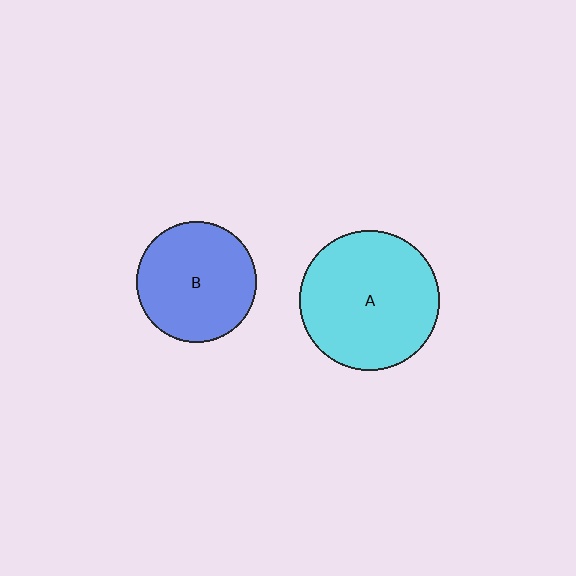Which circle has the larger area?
Circle A (cyan).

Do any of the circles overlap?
No, none of the circles overlap.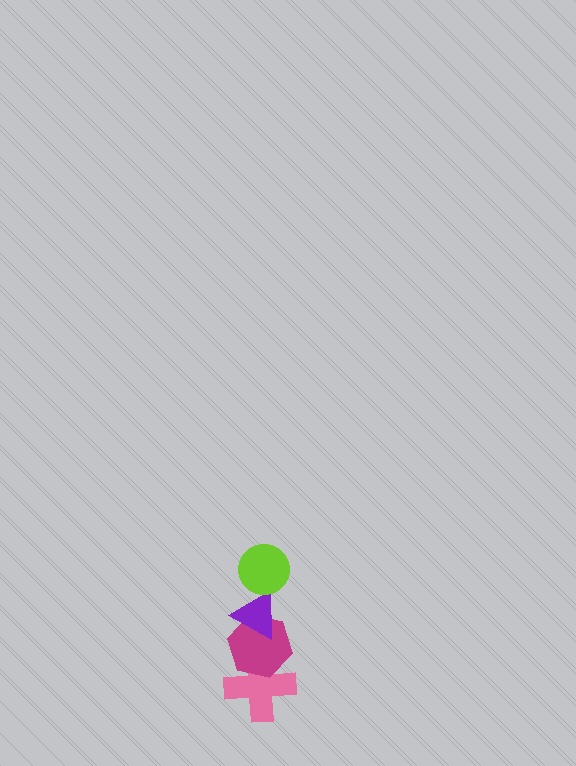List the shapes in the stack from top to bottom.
From top to bottom: the lime circle, the purple triangle, the magenta hexagon, the pink cross.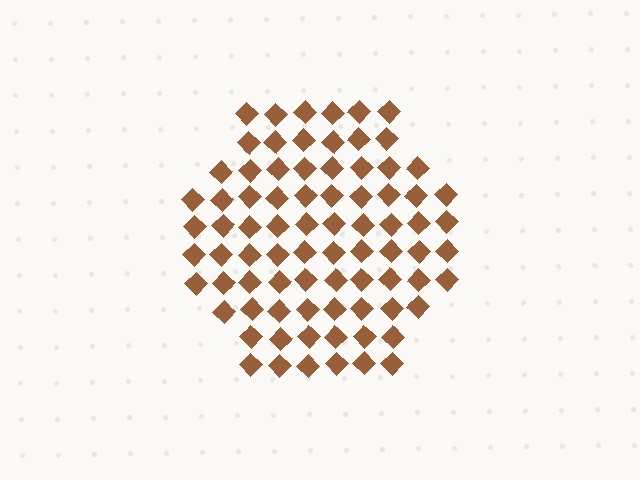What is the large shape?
The large shape is a hexagon.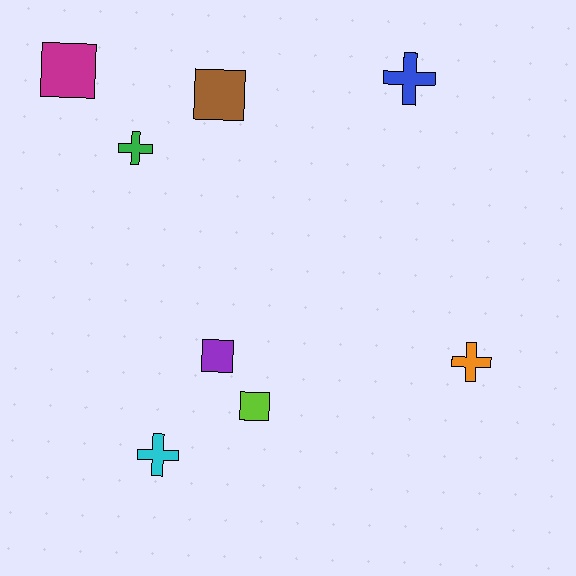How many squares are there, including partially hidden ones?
There are 4 squares.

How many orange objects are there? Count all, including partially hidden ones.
There is 1 orange object.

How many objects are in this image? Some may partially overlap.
There are 8 objects.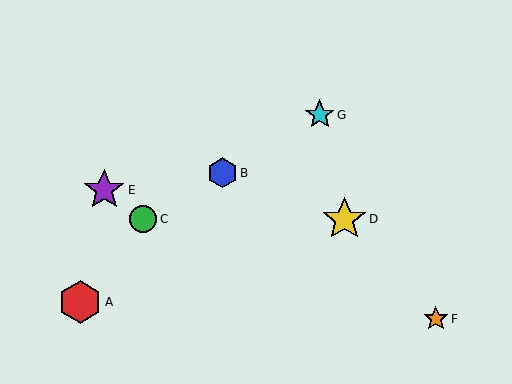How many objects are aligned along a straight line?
3 objects (B, C, G) are aligned along a straight line.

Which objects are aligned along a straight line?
Objects B, C, G are aligned along a straight line.